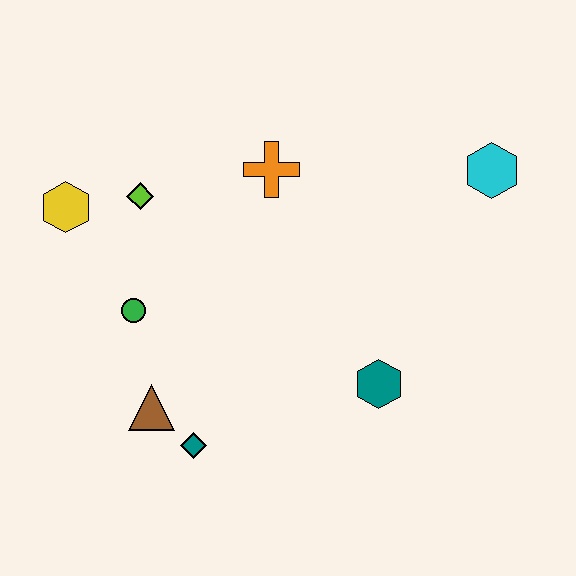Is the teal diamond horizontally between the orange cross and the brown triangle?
Yes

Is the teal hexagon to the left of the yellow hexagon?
No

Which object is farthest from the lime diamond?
The cyan hexagon is farthest from the lime diamond.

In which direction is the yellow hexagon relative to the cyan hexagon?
The yellow hexagon is to the left of the cyan hexagon.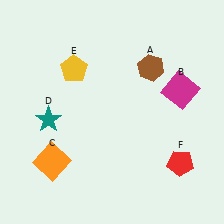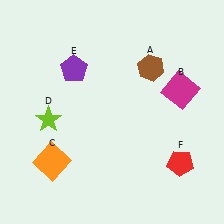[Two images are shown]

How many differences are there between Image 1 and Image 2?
There are 2 differences between the two images.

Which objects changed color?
D changed from teal to lime. E changed from yellow to purple.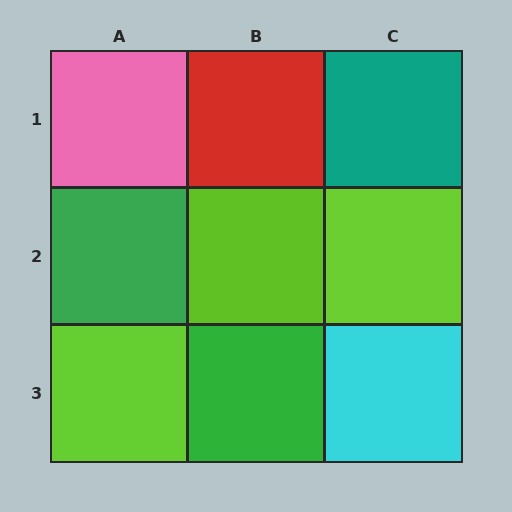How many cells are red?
1 cell is red.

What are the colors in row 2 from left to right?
Green, lime, lime.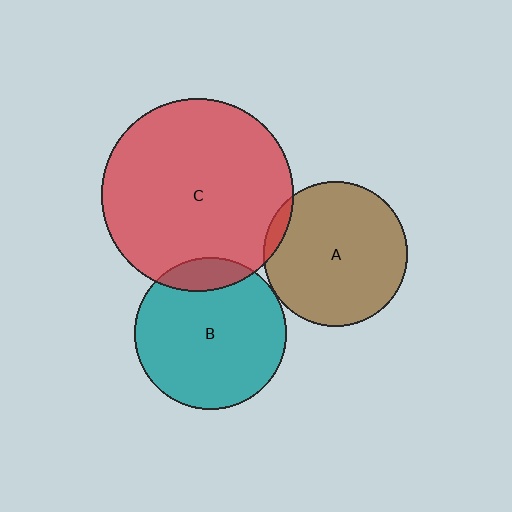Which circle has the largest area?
Circle C (red).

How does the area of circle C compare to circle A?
Approximately 1.8 times.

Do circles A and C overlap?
Yes.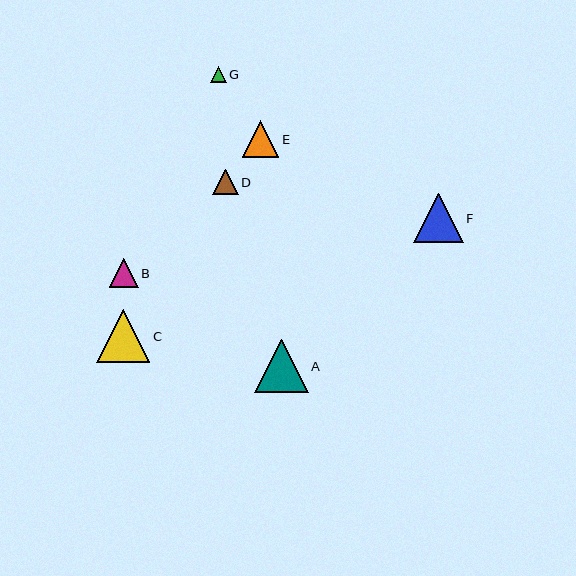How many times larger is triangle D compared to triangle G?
Triangle D is approximately 1.6 times the size of triangle G.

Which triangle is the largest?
Triangle A is the largest with a size of approximately 54 pixels.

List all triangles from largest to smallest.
From largest to smallest: A, C, F, E, B, D, G.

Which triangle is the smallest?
Triangle G is the smallest with a size of approximately 15 pixels.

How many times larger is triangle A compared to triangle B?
Triangle A is approximately 1.9 times the size of triangle B.